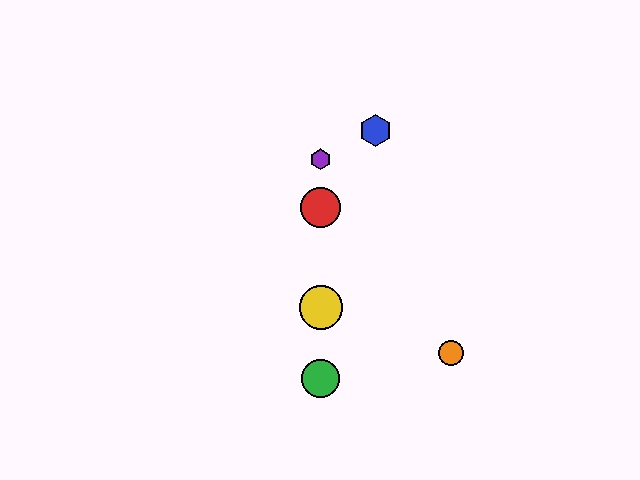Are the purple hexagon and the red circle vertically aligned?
Yes, both are at x≈321.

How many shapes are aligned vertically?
4 shapes (the red circle, the green circle, the yellow circle, the purple hexagon) are aligned vertically.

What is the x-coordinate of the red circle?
The red circle is at x≈321.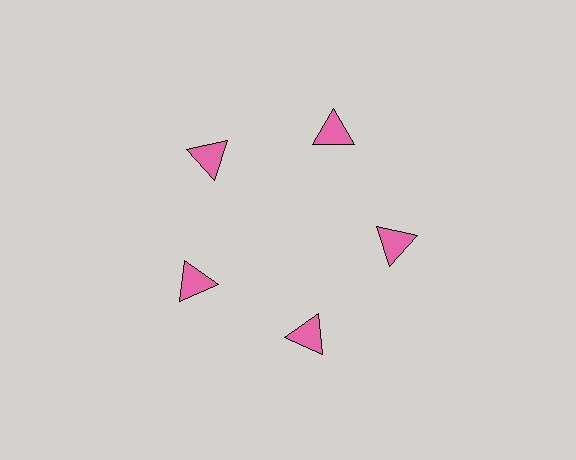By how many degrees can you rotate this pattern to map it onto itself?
The pattern maps onto itself every 72 degrees of rotation.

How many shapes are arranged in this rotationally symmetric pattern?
There are 5 shapes, arranged in 5 groups of 1.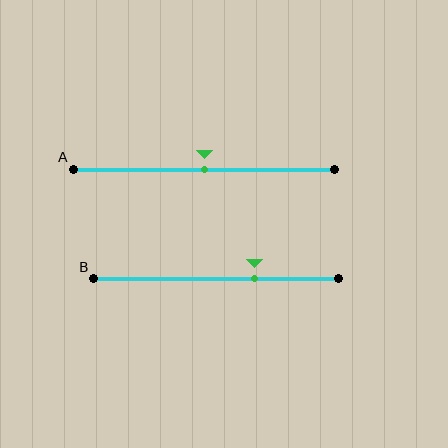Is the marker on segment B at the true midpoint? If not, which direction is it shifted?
No, the marker on segment B is shifted to the right by about 16% of the segment length.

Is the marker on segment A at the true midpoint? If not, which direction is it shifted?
Yes, the marker on segment A is at the true midpoint.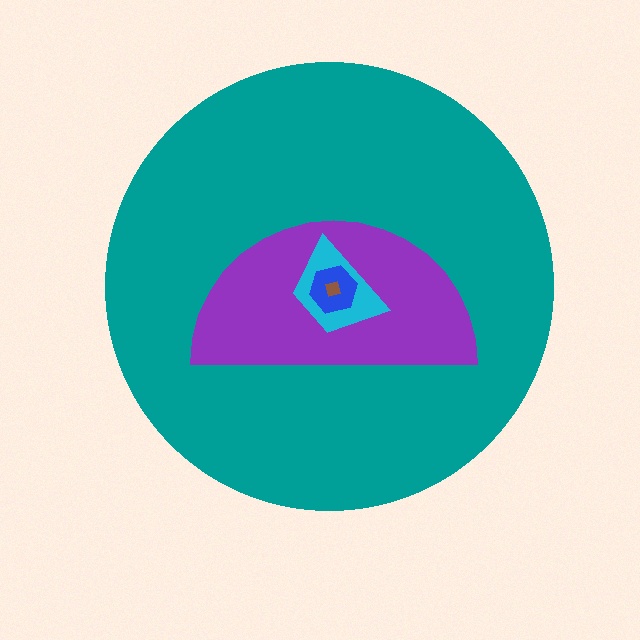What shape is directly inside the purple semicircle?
The cyan trapezoid.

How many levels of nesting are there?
5.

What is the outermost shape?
The teal circle.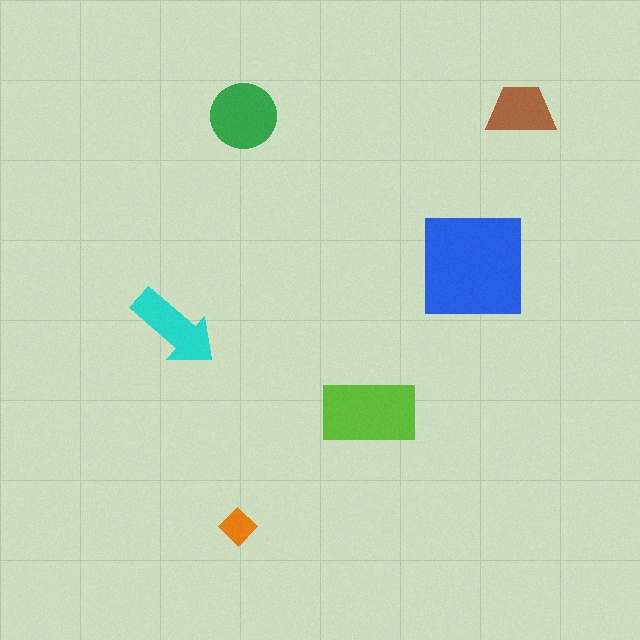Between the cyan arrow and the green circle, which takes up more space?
The green circle.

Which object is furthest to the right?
The brown trapezoid is rightmost.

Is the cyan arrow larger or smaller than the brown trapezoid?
Larger.